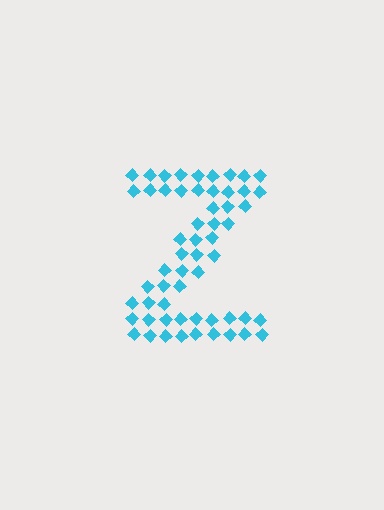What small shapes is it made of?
It is made of small diamonds.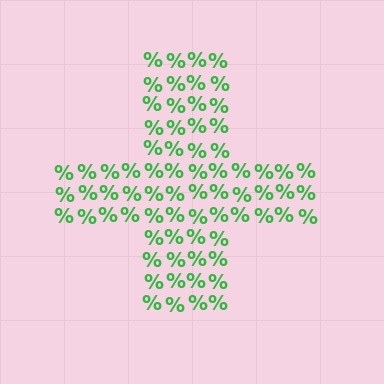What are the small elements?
The small elements are percent signs.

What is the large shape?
The large shape is a cross.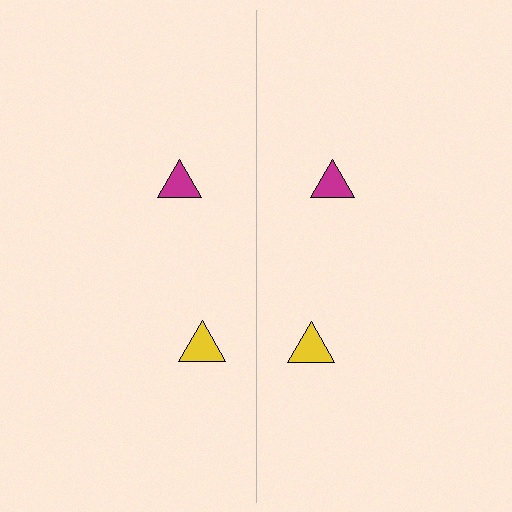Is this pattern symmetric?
Yes, this pattern has bilateral (reflection) symmetry.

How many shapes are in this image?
There are 4 shapes in this image.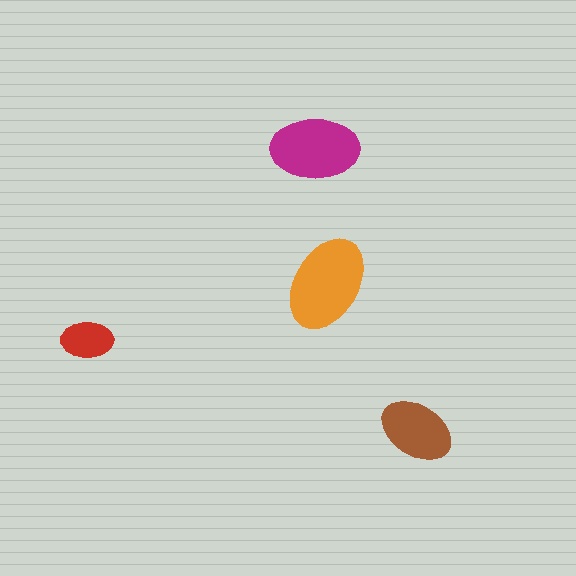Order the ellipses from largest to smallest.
the orange one, the magenta one, the brown one, the red one.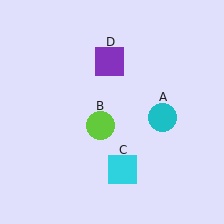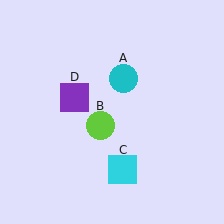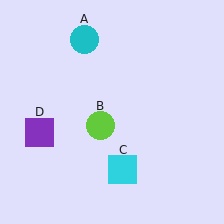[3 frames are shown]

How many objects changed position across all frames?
2 objects changed position: cyan circle (object A), purple square (object D).